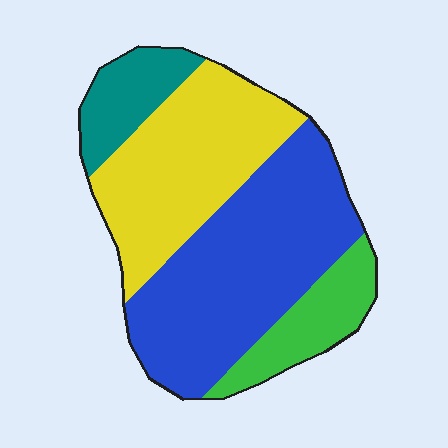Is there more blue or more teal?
Blue.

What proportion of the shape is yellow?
Yellow takes up between a sixth and a third of the shape.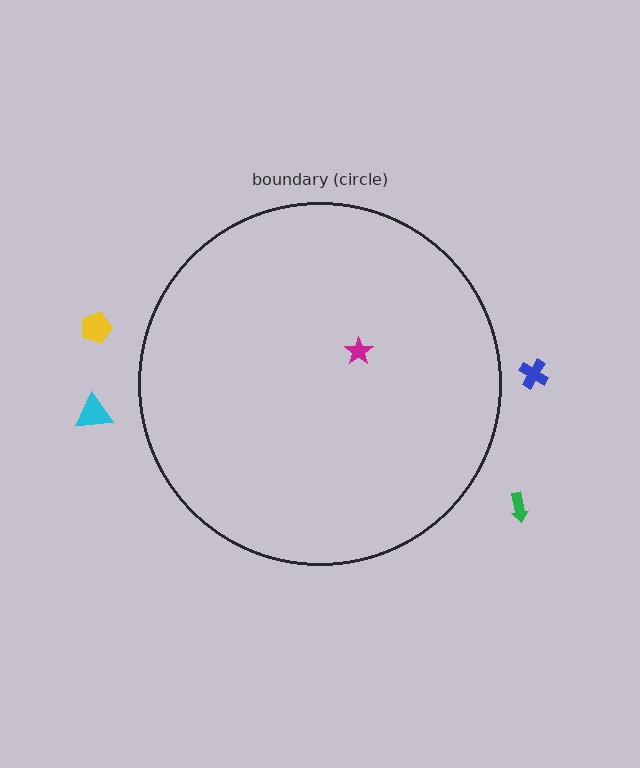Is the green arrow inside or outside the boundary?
Outside.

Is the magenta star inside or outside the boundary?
Inside.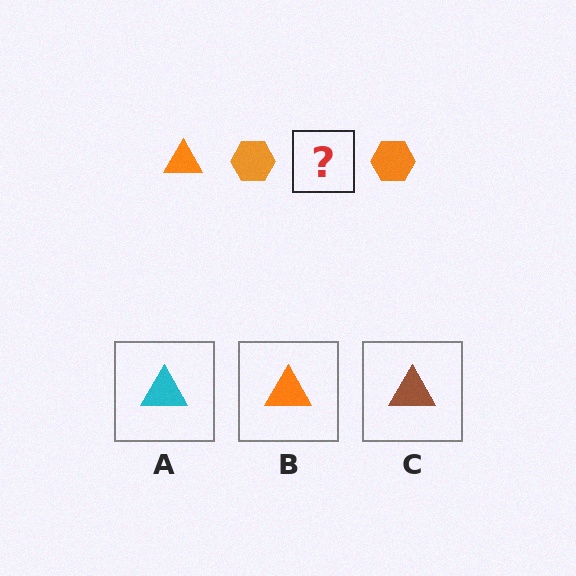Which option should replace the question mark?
Option B.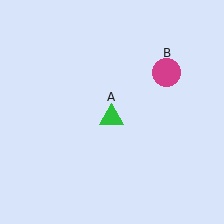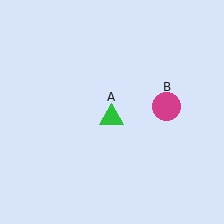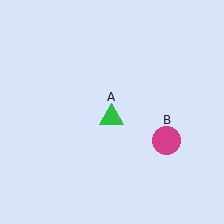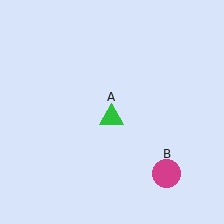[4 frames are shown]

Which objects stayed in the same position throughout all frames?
Green triangle (object A) remained stationary.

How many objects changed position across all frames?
1 object changed position: magenta circle (object B).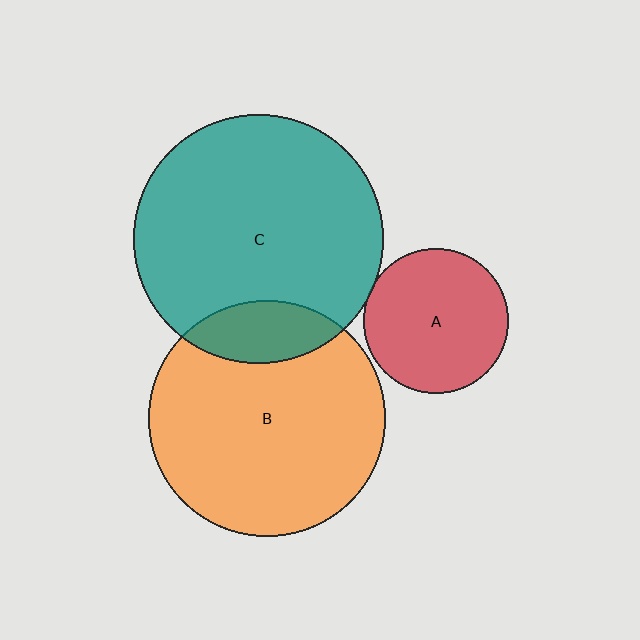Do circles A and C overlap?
Yes.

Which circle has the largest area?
Circle C (teal).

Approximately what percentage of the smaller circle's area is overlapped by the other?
Approximately 5%.